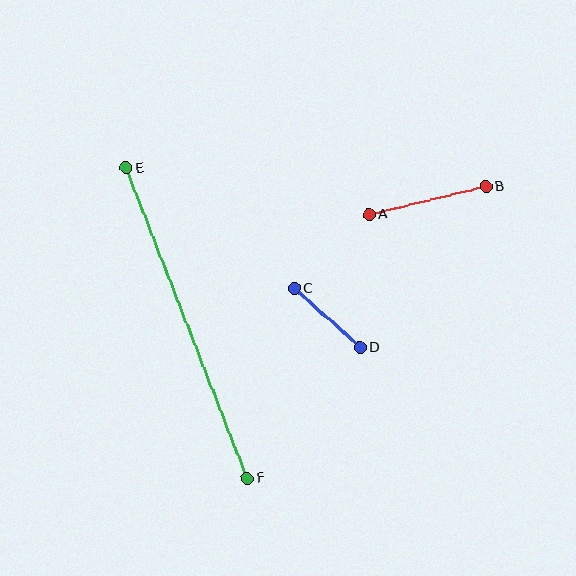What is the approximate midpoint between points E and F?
The midpoint is at approximately (187, 323) pixels.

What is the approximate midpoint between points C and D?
The midpoint is at approximately (327, 318) pixels.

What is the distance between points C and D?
The distance is approximately 88 pixels.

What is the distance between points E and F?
The distance is approximately 333 pixels.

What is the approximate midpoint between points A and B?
The midpoint is at approximately (427, 201) pixels.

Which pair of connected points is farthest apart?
Points E and F are farthest apart.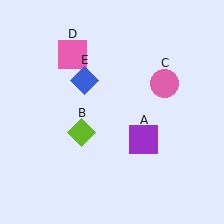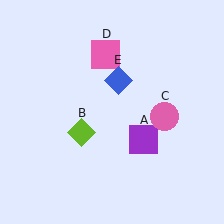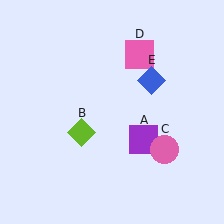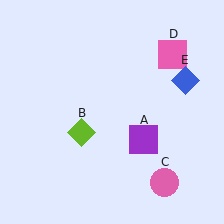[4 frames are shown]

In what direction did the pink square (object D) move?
The pink square (object D) moved right.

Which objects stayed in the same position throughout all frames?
Purple square (object A) and lime diamond (object B) remained stationary.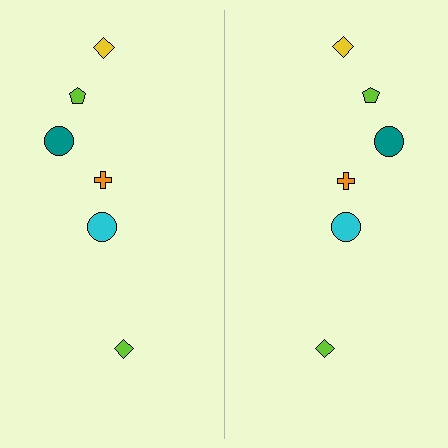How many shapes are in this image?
There are 12 shapes in this image.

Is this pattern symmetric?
Yes, this pattern has bilateral (reflection) symmetry.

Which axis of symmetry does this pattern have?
The pattern has a vertical axis of symmetry running through the center of the image.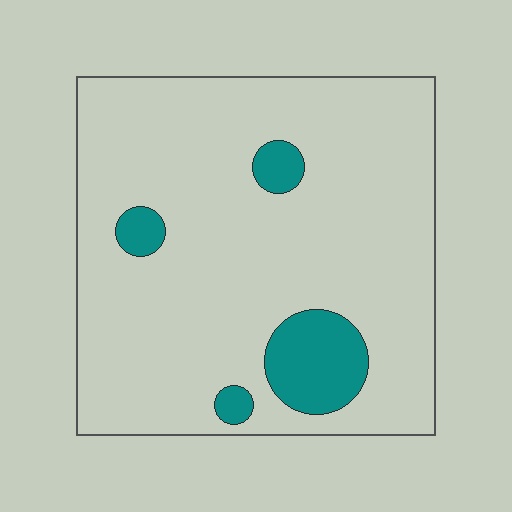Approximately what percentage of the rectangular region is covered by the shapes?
Approximately 10%.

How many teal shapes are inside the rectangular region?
4.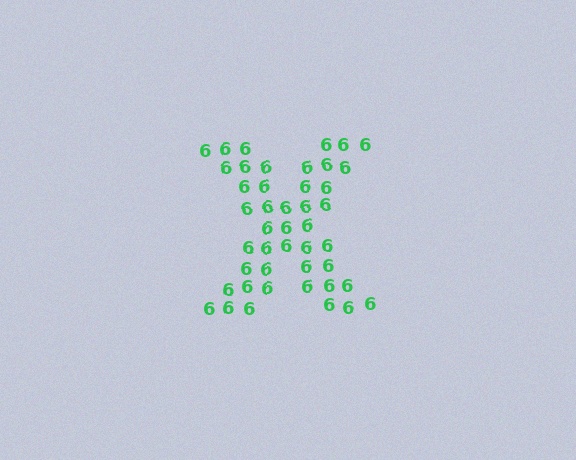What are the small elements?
The small elements are digit 6's.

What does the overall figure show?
The overall figure shows the letter X.